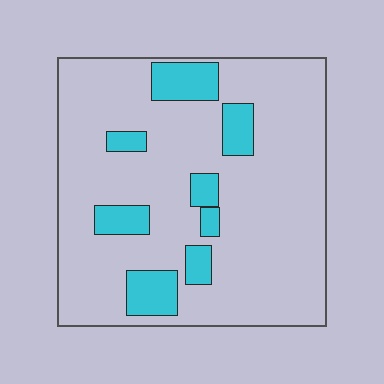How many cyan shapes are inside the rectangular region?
8.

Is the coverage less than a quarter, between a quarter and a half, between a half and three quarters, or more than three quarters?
Less than a quarter.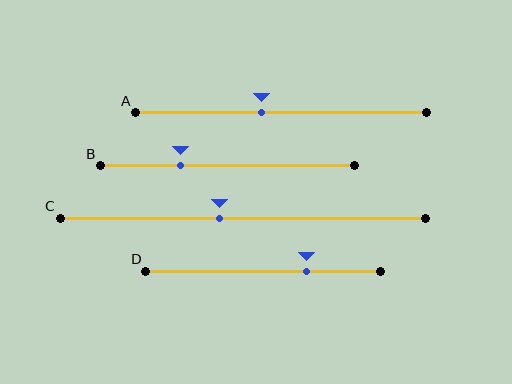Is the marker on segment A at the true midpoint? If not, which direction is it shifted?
No, the marker on segment A is shifted to the left by about 7% of the segment length.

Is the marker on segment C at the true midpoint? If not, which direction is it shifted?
No, the marker on segment C is shifted to the left by about 6% of the segment length.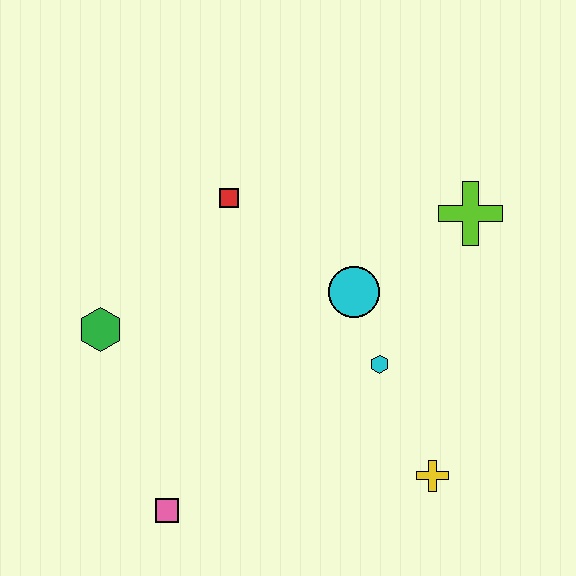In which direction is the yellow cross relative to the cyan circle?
The yellow cross is below the cyan circle.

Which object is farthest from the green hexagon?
The lime cross is farthest from the green hexagon.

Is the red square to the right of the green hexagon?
Yes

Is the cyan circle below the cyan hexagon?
No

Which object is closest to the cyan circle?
The cyan hexagon is closest to the cyan circle.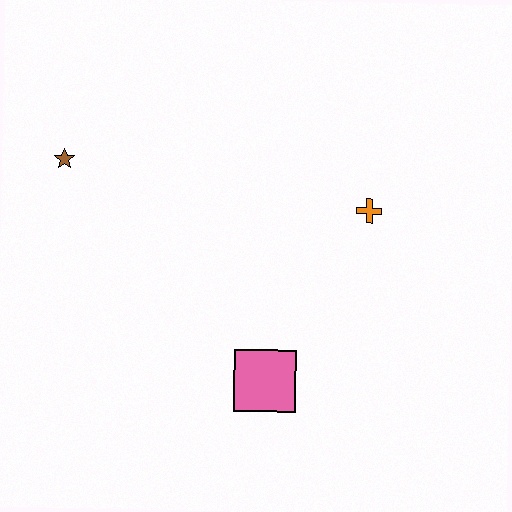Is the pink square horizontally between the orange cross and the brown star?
Yes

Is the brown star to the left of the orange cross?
Yes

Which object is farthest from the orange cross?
The brown star is farthest from the orange cross.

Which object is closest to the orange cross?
The pink square is closest to the orange cross.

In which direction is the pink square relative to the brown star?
The pink square is below the brown star.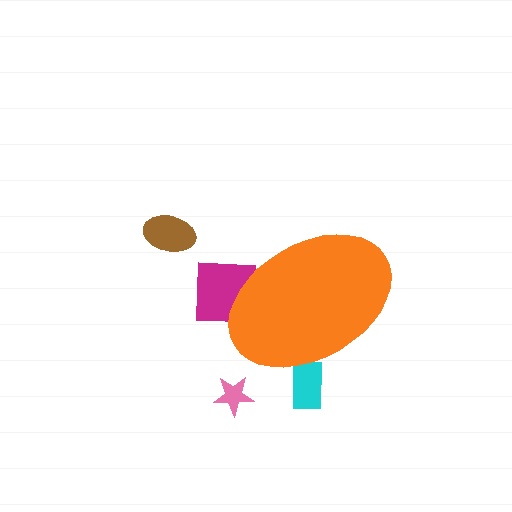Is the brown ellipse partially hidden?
No, the brown ellipse is fully visible.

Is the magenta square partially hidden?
Yes, the magenta square is partially hidden behind the orange ellipse.